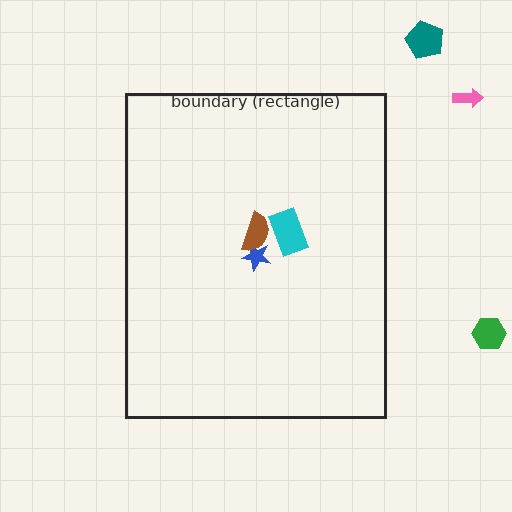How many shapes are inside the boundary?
3 inside, 3 outside.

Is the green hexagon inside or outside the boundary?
Outside.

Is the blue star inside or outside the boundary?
Inside.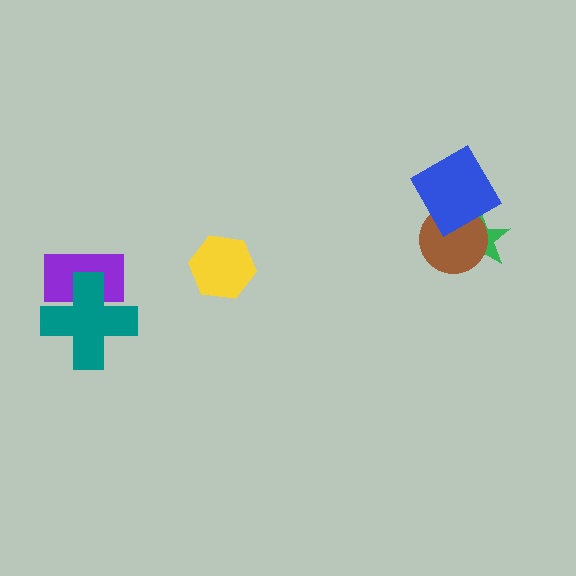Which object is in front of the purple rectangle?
The teal cross is in front of the purple rectangle.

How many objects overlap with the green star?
2 objects overlap with the green star.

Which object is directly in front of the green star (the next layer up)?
The brown circle is directly in front of the green star.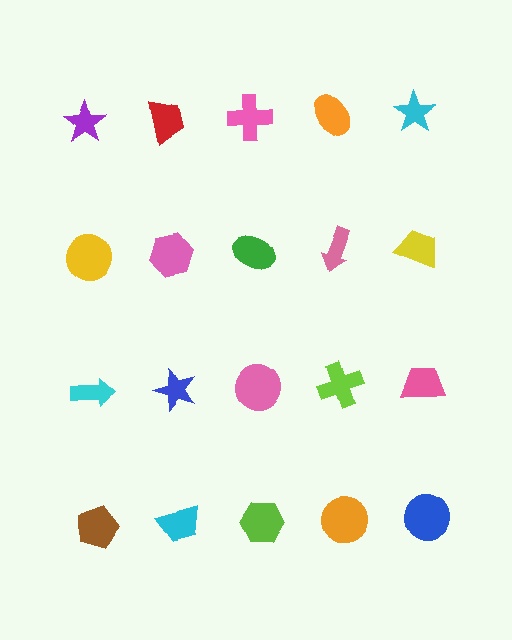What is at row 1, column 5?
A cyan star.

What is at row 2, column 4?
A pink arrow.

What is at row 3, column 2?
A blue star.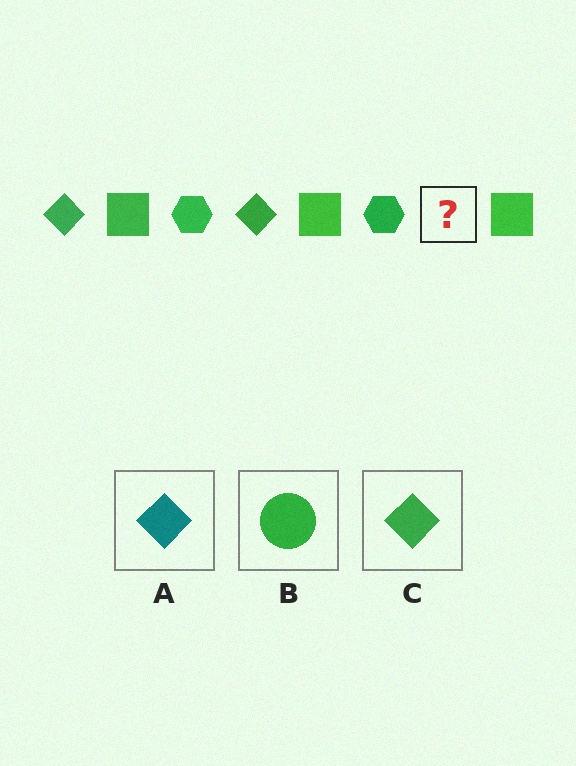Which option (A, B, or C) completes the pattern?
C.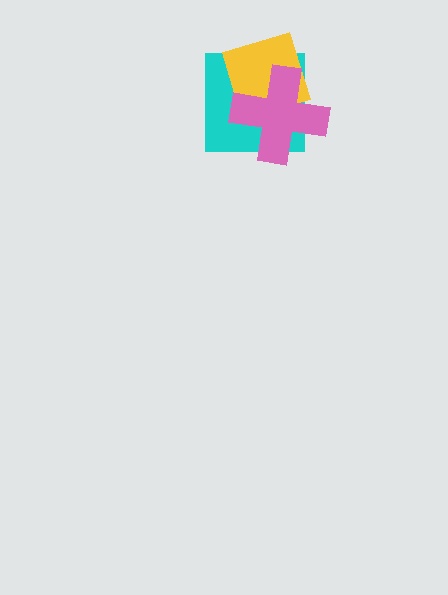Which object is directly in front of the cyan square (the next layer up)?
The yellow square is directly in front of the cyan square.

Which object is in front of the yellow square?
The pink cross is in front of the yellow square.